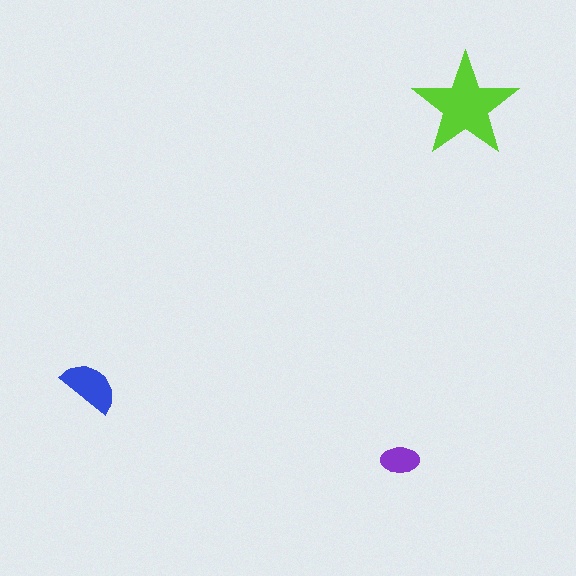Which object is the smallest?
The purple ellipse.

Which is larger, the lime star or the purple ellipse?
The lime star.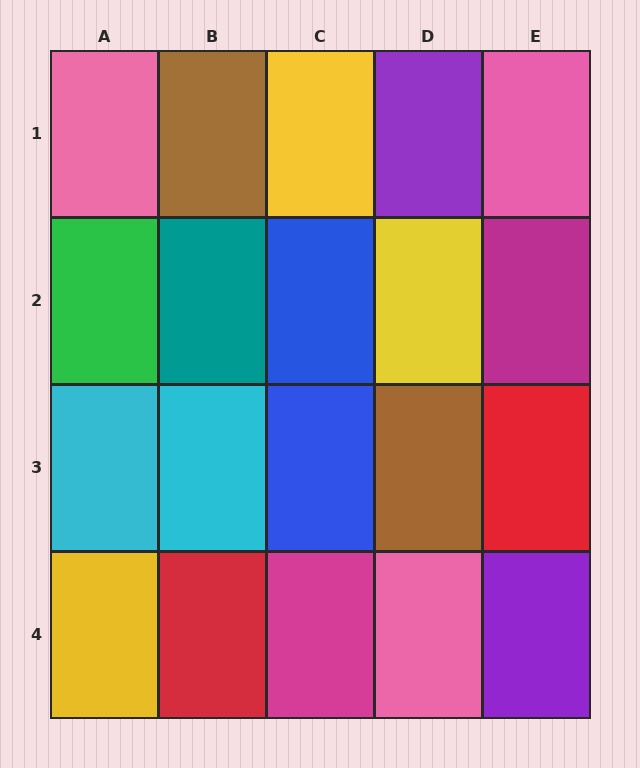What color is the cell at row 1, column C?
Yellow.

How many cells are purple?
2 cells are purple.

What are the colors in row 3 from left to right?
Cyan, cyan, blue, brown, red.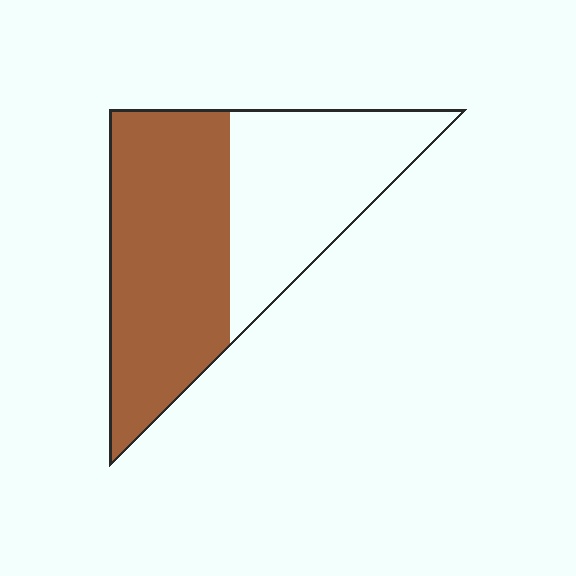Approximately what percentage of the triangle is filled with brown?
Approximately 55%.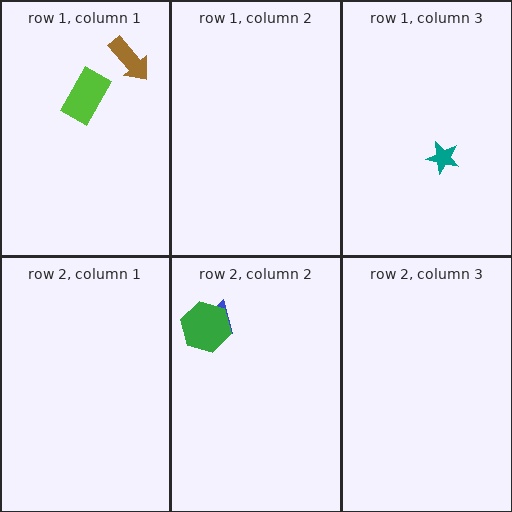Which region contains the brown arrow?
The row 1, column 1 region.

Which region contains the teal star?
The row 1, column 3 region.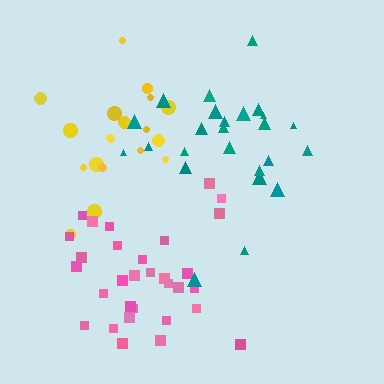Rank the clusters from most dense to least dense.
pink, yellow, teal.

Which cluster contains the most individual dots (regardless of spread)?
Pink (31).